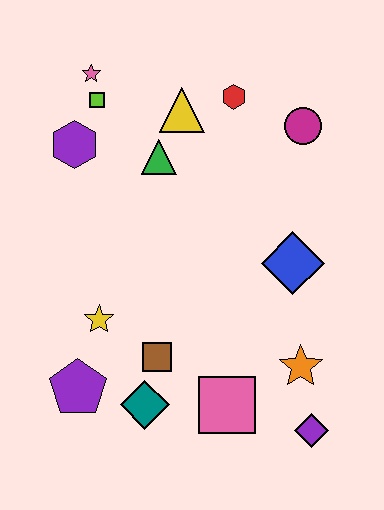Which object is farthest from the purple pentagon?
The magenta circle is farthest from the purple pentagon.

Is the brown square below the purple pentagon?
No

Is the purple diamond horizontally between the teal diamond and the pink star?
No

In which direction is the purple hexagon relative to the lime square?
The purple hexagon is below the lime square.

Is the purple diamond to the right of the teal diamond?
Yes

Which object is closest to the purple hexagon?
The lime square is closest to the purple hexagon.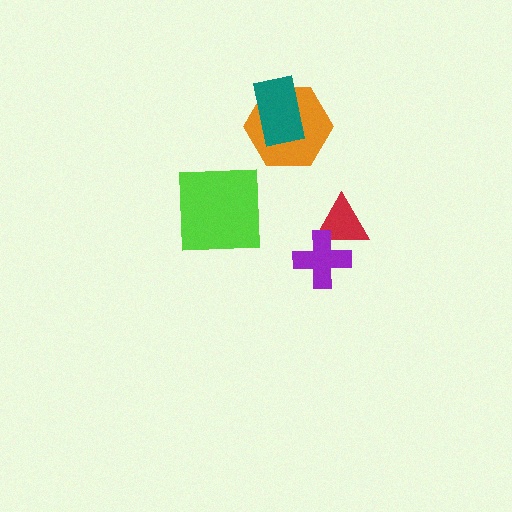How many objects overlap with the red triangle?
1 object overlaps with the red triangle.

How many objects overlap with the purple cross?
1 object overlaps with the purple cross.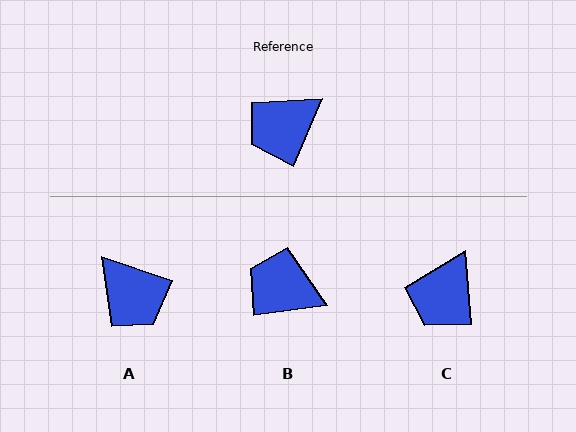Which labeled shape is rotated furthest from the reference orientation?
A, about 95 degrees away.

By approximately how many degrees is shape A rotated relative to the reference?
Approximately 95 degrees counter-clockwise.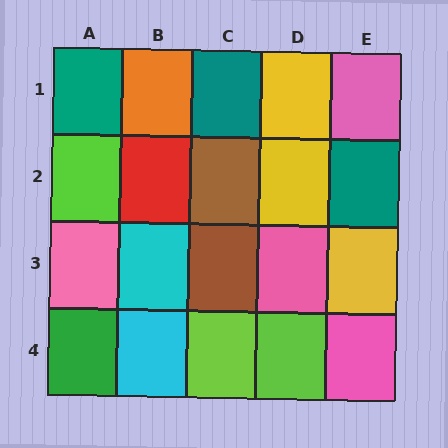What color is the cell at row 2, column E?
Teal.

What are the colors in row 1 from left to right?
Teal, orange, teal, yellow, pink.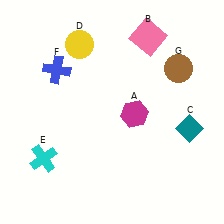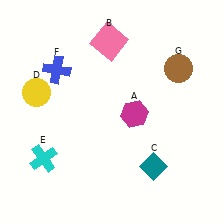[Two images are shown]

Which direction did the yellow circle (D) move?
The yellow circle (D) moved down.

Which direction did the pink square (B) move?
The pink square (B) moved left.